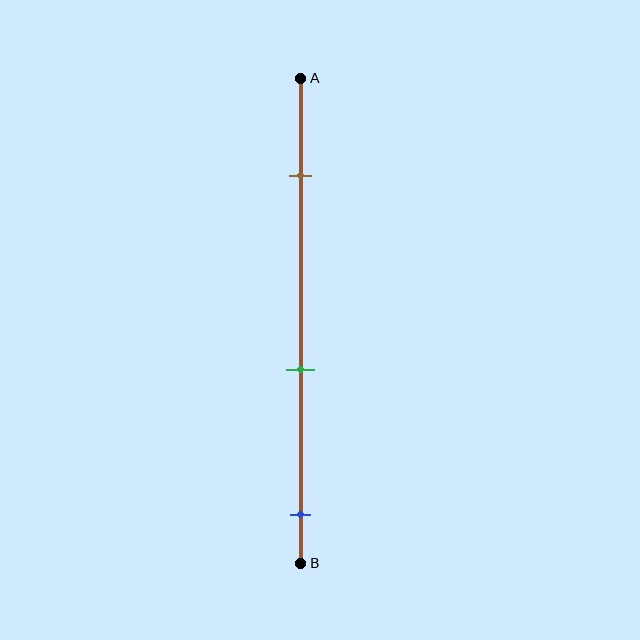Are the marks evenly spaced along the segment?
Yes, the marks are approximately evenly spaced.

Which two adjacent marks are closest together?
The green and blue marks are the closest adjacent pair.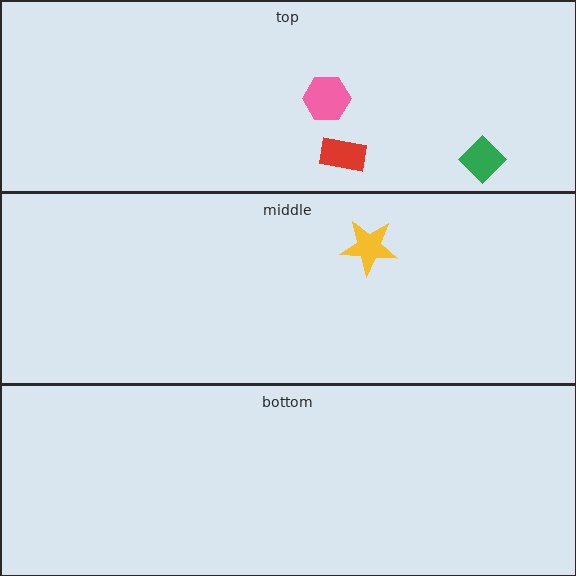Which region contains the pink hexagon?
The top region.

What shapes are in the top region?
The red rectangle, the green diamond, the pink hexagon.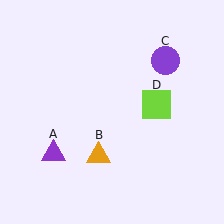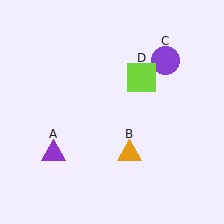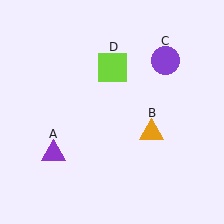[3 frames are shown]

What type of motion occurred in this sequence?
The orange triangle (object B), lime square (object D) rotated counterclockwise around the center of the scene.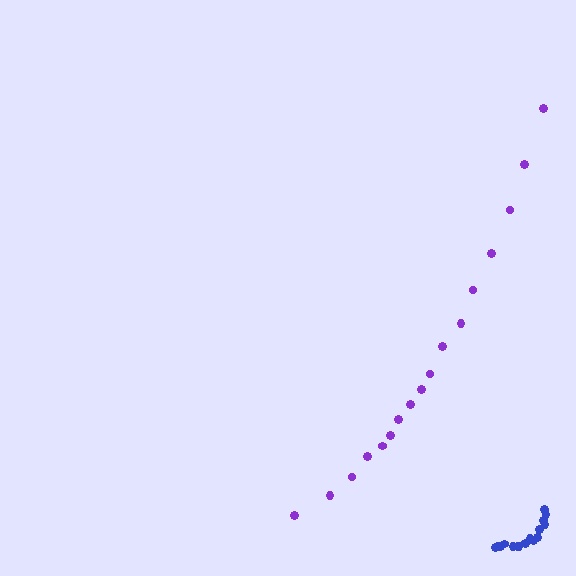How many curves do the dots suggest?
There are 2 distinct paths.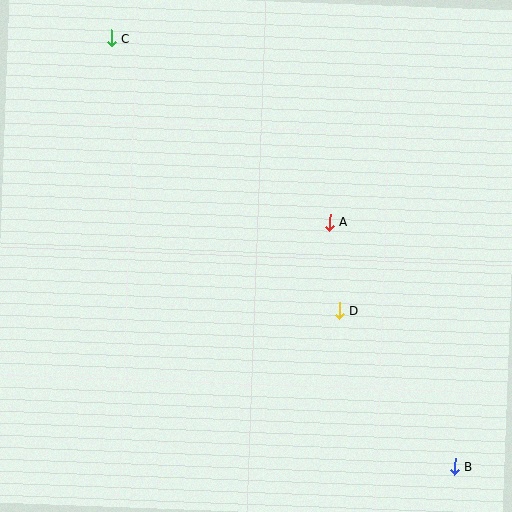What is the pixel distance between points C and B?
The distance between C and B is 548 pixels.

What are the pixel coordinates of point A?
Point A is at (330, 222).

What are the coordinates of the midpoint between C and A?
The midpoint between C and A is at (221, 130).